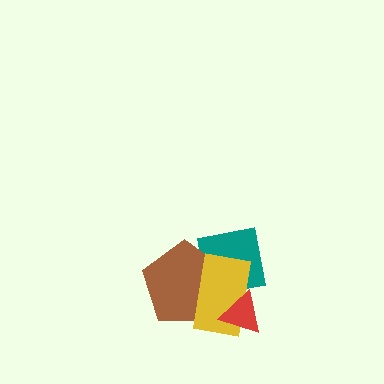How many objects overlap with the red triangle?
1 object overlaps with the red triangle.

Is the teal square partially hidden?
Yes, it is partially covered by another shape.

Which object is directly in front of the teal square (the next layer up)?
The brown pentagon is directly in front of the teal square.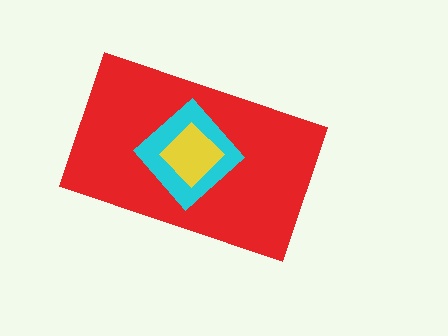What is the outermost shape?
The red rectangle.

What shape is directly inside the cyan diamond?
The yellow diamond.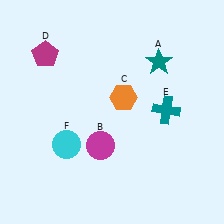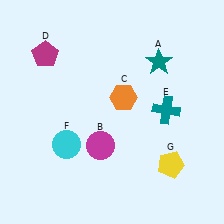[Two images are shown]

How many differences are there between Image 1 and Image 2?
There is 1 difference between the two images.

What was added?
A yellow pentagon (G) was added in Image 2.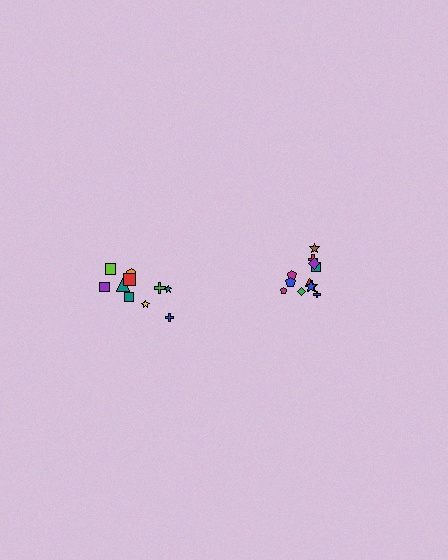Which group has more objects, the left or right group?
The right group.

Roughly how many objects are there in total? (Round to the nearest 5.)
Roughly 20 objects in total.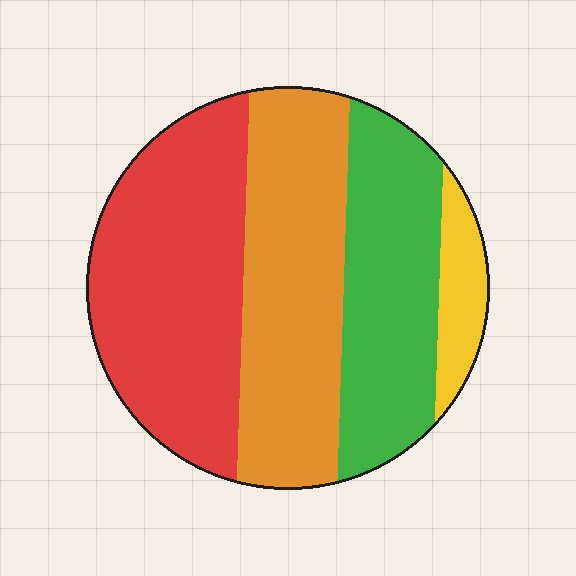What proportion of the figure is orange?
Orange covers roughly 30% of the figure.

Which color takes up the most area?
Red, at roughly 35%.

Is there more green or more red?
Red.